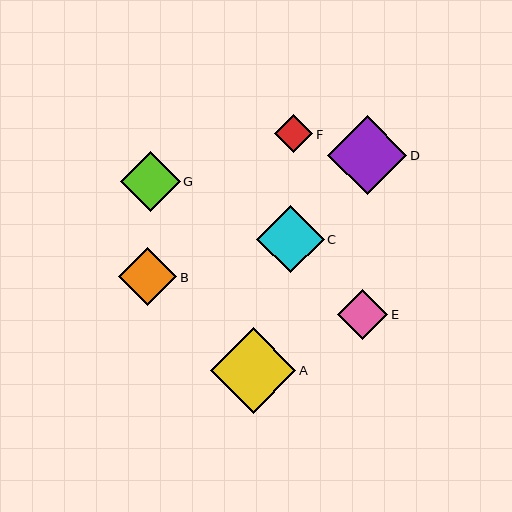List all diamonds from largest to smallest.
From largest to smallest: A, D, C, G, B, E, F.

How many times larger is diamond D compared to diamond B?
Diamond D is approximately 1.4 times the size of diamond B.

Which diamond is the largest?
Diamond A is the largest with a size of approximately 86 pixels.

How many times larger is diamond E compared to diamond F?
Diamond E is approximately 1.3 times the size of diamond F.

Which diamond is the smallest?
Diamond F is the smallest with a size of approximately 38 pixels.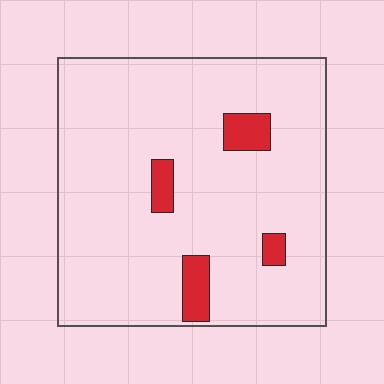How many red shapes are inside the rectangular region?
4.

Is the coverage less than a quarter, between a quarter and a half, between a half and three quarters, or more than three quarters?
Less than a quarter.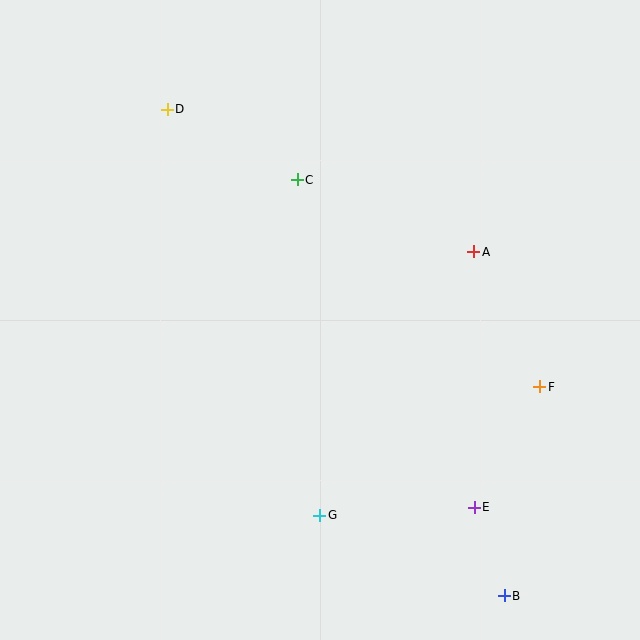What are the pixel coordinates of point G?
Point G is at (320, 515).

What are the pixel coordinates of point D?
Point D is at (167, 109).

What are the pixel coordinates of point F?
Point F is at (540, 387).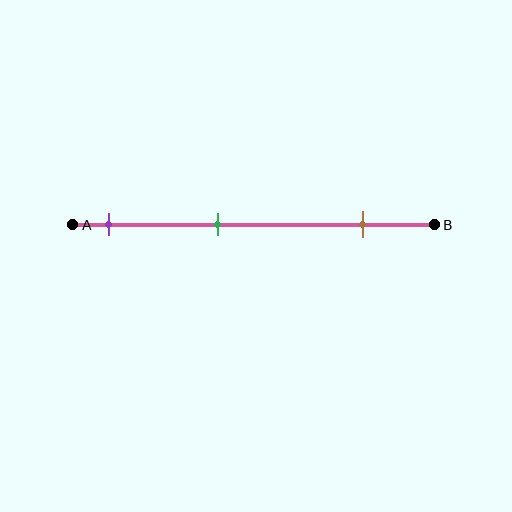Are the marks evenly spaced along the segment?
Yes, the marks are approximately evenly spaced.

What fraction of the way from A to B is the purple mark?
The purple mark is approximately 10% (0.1) of the way from A to B.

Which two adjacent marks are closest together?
The purple and green marks are the closest adjacent pair.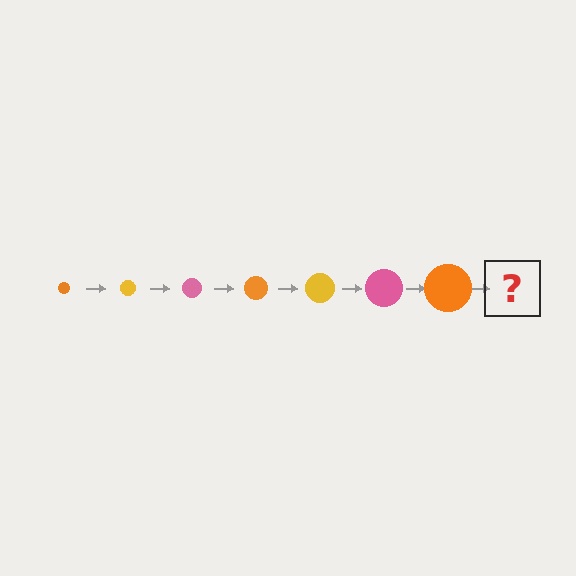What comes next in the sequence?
The next element should be a yellow circle, larger than the previous one.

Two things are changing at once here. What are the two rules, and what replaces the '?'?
The two rules are that the circle grows larger each step and the color cycles through orange, yellow, and pink. The '?' should be a yellow circle, larger than the previous one.